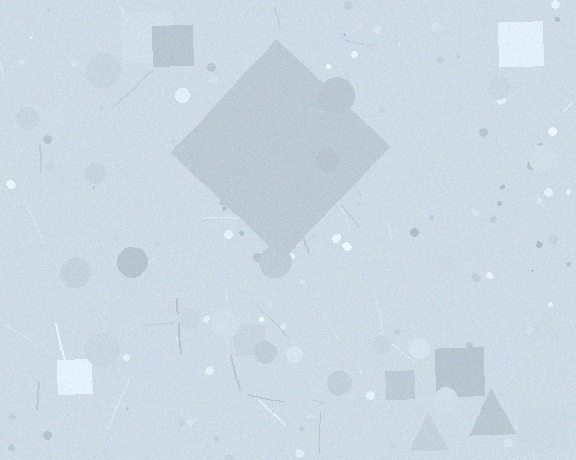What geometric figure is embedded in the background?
A diamond is embedded in the background.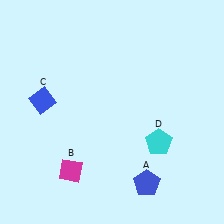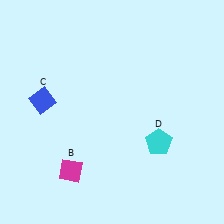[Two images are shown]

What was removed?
The blue pentagon (A) was removed in Image 2.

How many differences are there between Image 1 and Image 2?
There is 1 difference between the two images.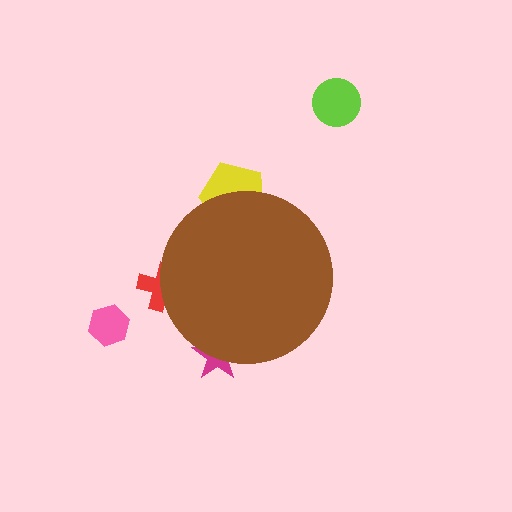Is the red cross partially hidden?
Yes, the red cross is partially hidden behind the brown circle.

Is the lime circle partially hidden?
No, the lime circle is fully visible.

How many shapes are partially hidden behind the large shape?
3 shapes are partially hidden.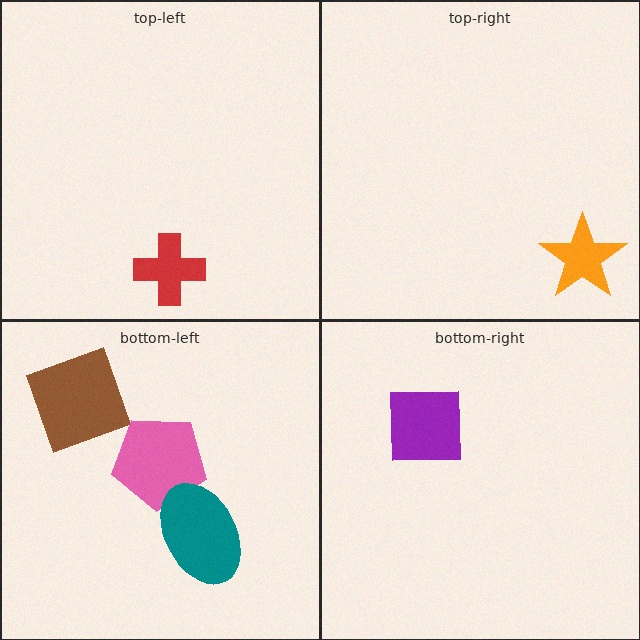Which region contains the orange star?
The top-right region.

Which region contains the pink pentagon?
The bottom-left region.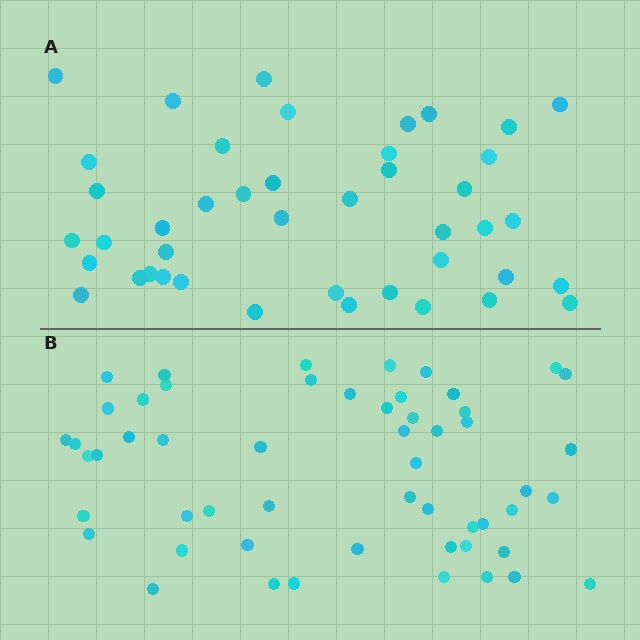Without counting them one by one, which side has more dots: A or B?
Region B (the bottom region) has more dots.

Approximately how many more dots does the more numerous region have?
Region B has roughly 12 or so more dots than region A.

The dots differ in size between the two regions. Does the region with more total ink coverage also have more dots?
No. Region A has more total ink coverage because its dots are larger, but region B actually contains more individual dots. Total area can be misleading — the number of items is what matters here.